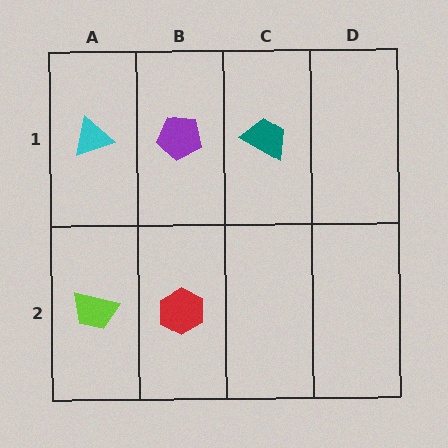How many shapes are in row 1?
3 shapes.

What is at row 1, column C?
A teal trapezoid.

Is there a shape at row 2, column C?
No, that cell is empty.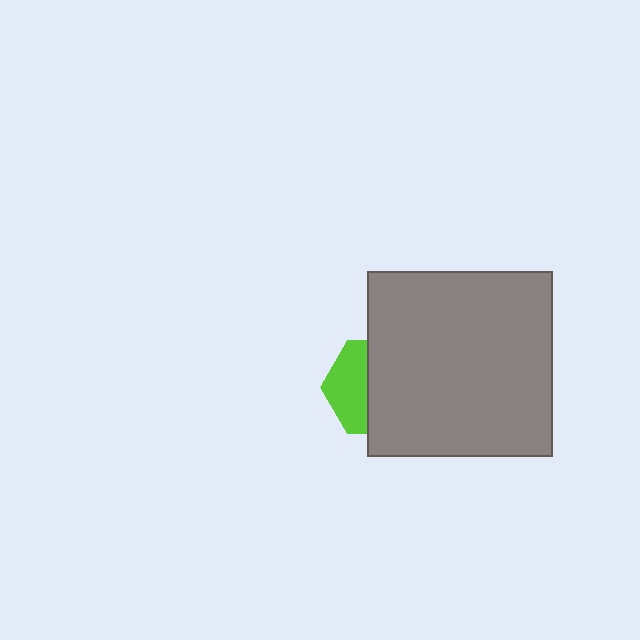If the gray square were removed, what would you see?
You would see the complete lime hexagon.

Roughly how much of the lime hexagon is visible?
A small part of it is visible (roughly 42%).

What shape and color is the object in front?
The object in front is a gray square.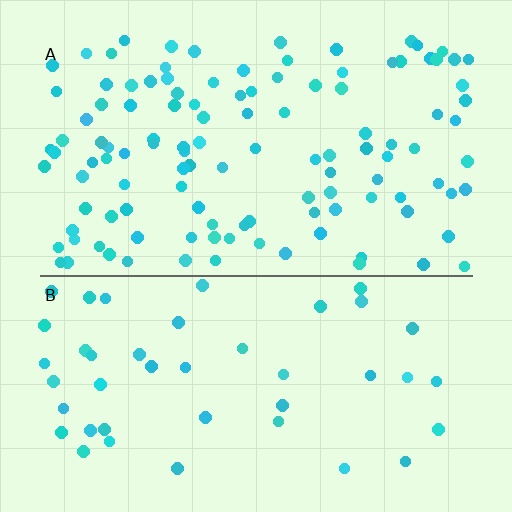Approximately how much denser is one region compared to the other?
Approximately 2.7× — region A over region B.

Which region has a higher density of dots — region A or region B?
A (the top).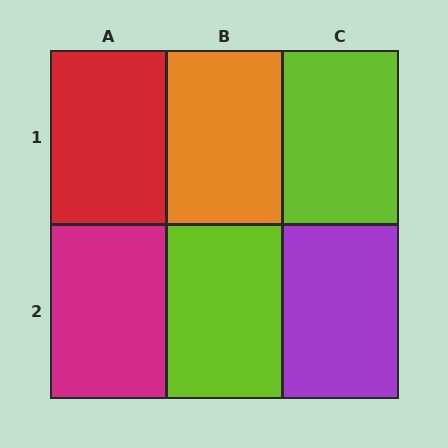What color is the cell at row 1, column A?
Red.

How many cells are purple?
1 cell is purple.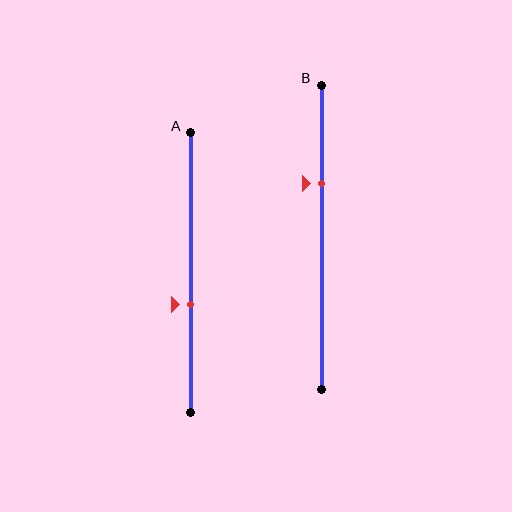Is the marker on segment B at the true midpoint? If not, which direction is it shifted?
No, the marker on segment B is shifted upward by about 18% of the segment length.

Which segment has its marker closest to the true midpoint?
Segment A has its marker closest to the true midpoint.